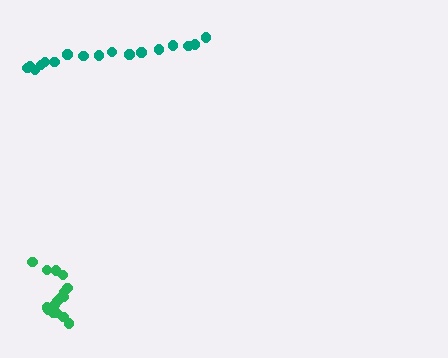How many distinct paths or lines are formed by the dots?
There are 2 distinct paths.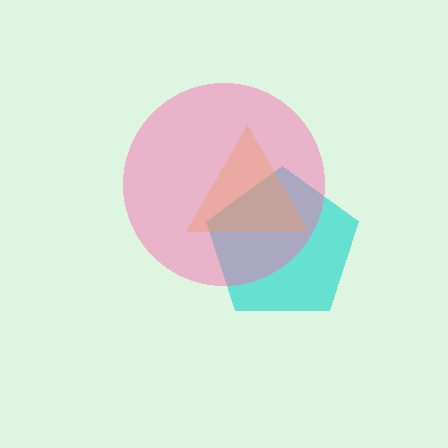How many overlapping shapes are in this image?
There are 3 overlapping shapes in the image.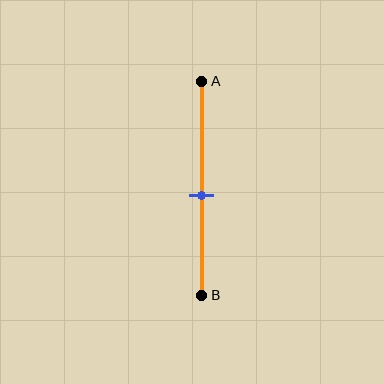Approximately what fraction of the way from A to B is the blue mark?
The blue mark is approximately 55% of the way from A to B.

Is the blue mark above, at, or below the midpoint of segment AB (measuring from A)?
The blue mark is below the midpoint of segment AB.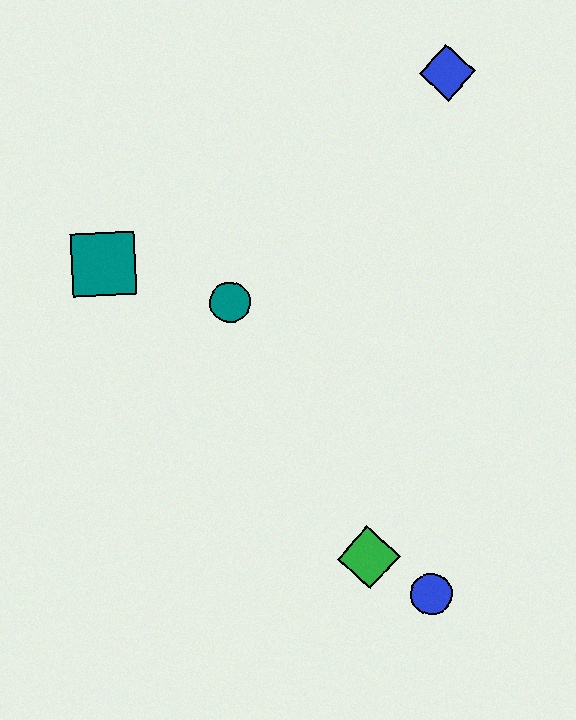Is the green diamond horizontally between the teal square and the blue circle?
Yes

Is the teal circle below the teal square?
Yes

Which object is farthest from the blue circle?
The blue diamond is farthest from the blue circle.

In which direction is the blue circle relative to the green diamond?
The blue circle is to the right of the green diamond.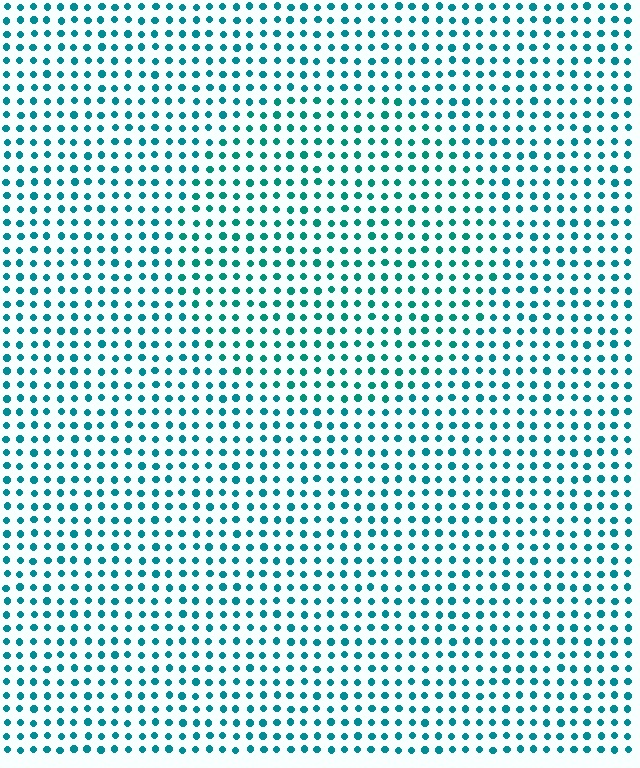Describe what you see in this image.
The image is filled with small teal elements in a uniform arrangement. A circle-shaped region is visible where the elements are tinted to a slightly different hue, forming a subtle color boundary.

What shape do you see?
I see a circle.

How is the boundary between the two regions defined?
The boundary is defined purely by a slight shift in hue (about 15 degrees). Spacing, size, and orientation are identical on both sides.